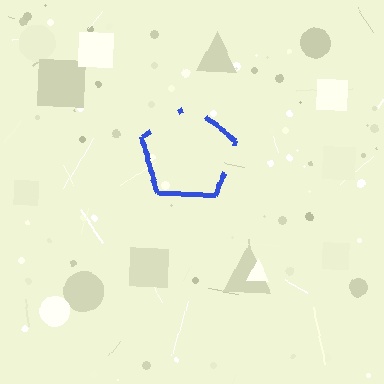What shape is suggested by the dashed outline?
The dashed outline suggests a pentagon.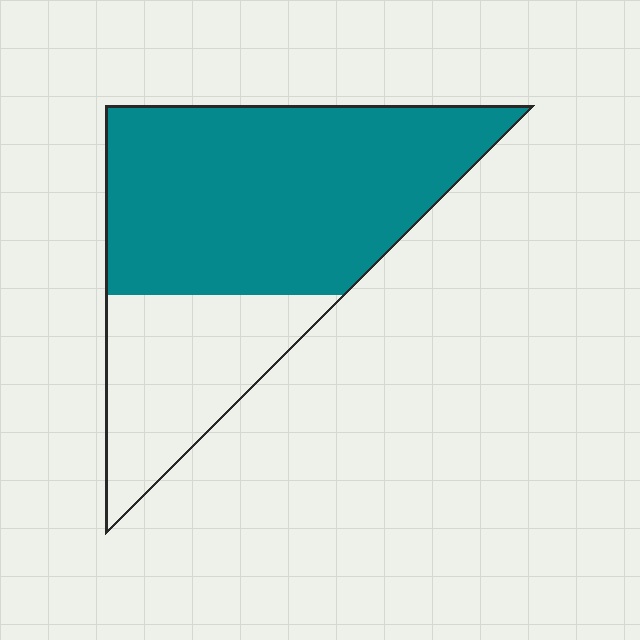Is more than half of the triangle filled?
Yes.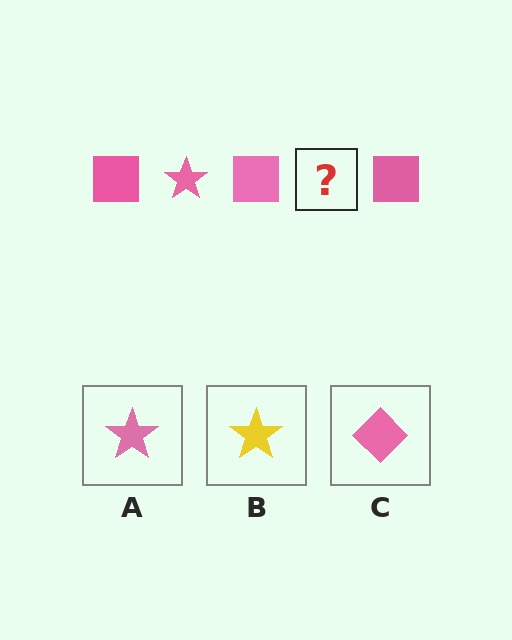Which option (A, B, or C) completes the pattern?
A.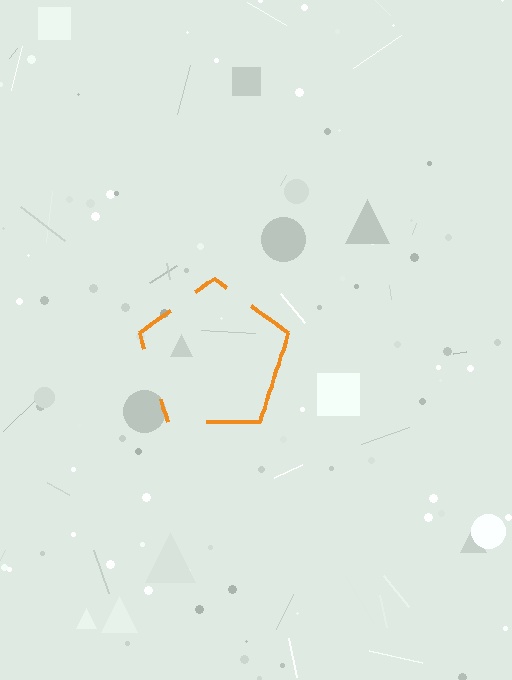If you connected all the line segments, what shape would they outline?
They would outline a pentagon.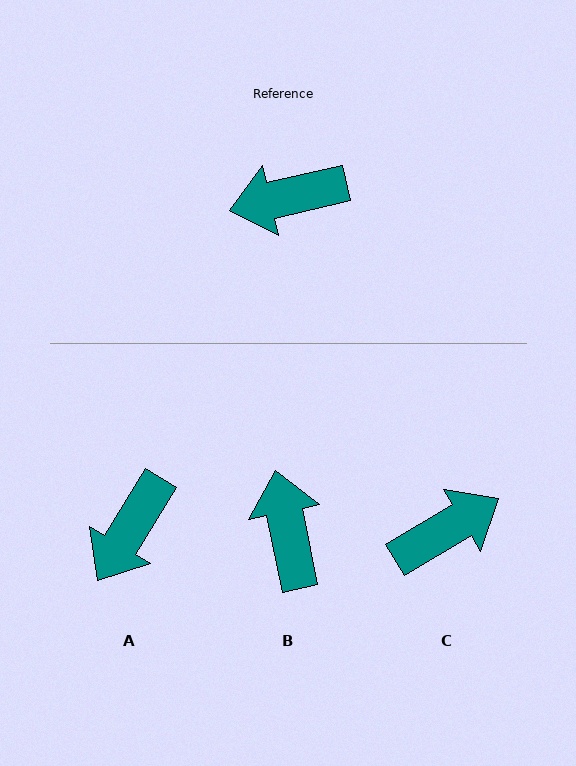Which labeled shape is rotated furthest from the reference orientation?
C, about 162 degrees away.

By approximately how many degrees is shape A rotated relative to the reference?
Approximately 45 degrees counter-clockwise.